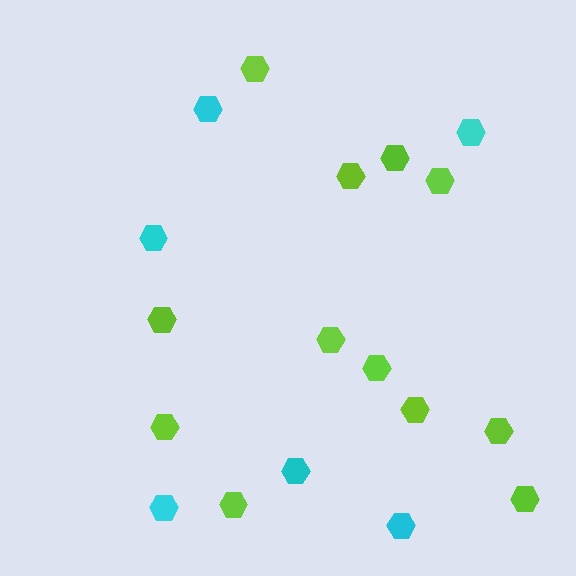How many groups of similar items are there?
There are 2 groups: one group of cyan hexagons (6) and one group of lime hexagons (12).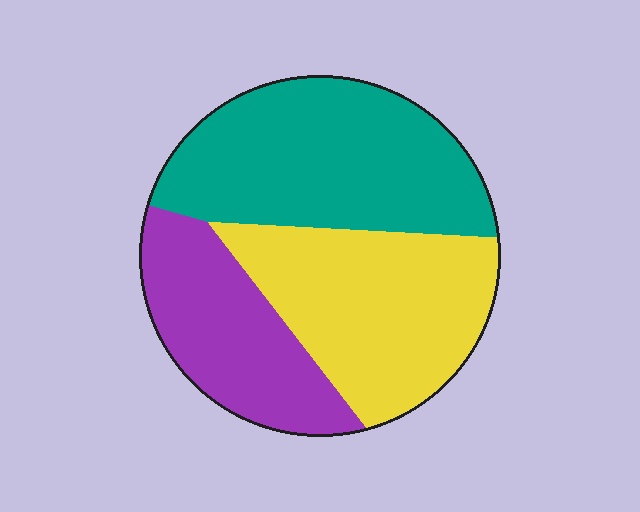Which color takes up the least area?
Purple, at roughly 25%.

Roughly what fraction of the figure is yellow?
Yellow covers around 35% of the figure.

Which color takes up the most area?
Teal, at roughly 40%.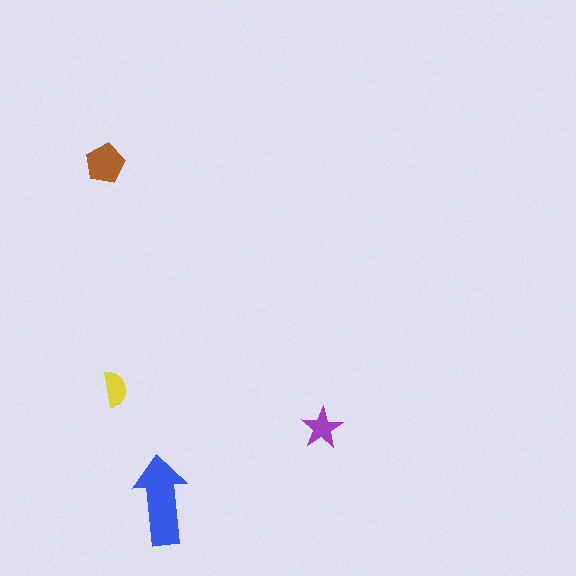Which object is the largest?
The blue arrow.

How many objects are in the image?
There are 4 objects in the image.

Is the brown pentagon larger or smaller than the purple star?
Larger.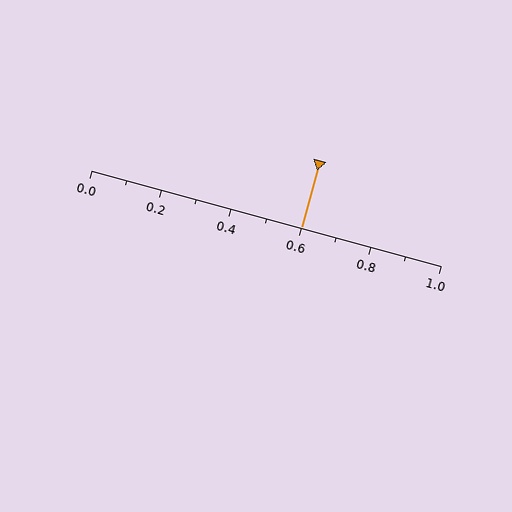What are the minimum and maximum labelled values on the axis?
The axis runs from 0.0 to 1.0.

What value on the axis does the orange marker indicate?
The marker indicates approximately 0.6.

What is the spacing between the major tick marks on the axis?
The major ticks are spaced 0.2 apart.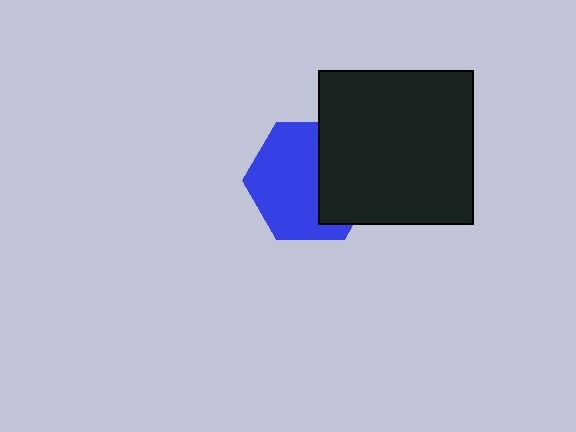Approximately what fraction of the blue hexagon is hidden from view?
Roughly 40% of the blue hexagon is hidden behind the black square.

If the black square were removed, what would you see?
You would see the complete blue hexagon.